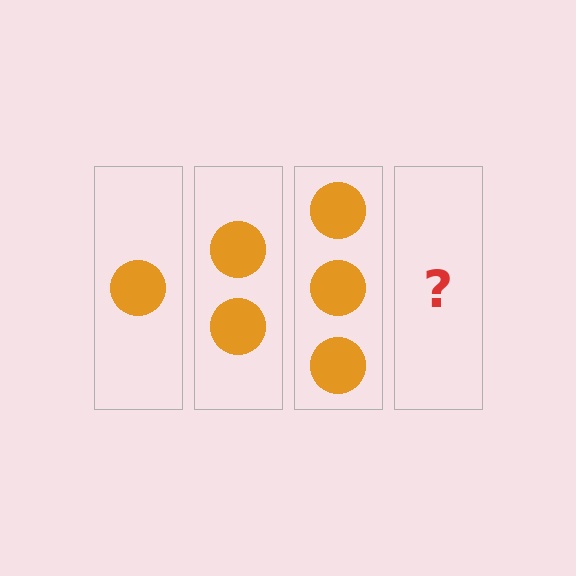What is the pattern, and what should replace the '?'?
The pattern is that each step adds one more circle. The '?' should be 4 circles.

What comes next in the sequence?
The next element should be 4 circles.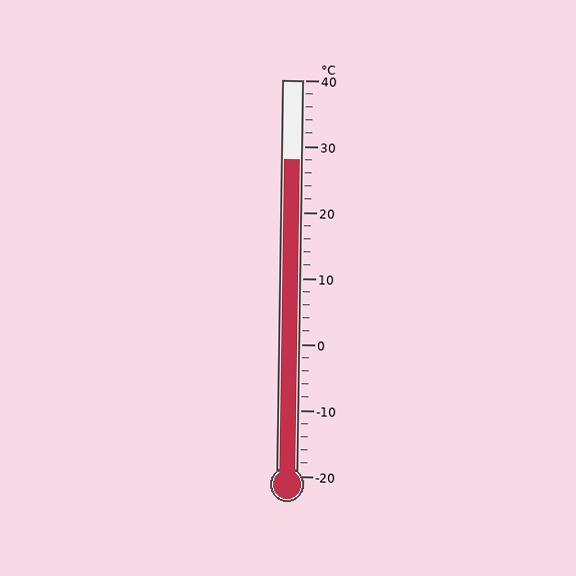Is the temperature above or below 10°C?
The temperature is above 10°C.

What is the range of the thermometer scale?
The thermometer scale ranges from -20°C to 40°C.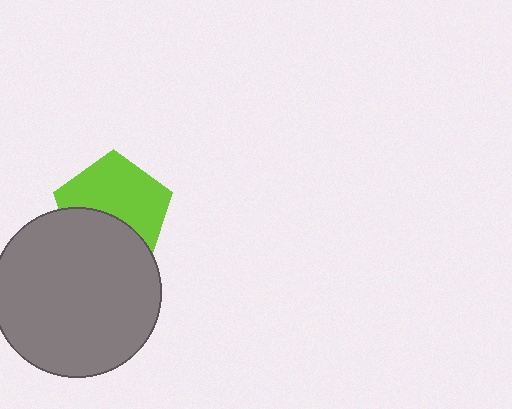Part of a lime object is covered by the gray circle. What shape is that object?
It is a pentagon.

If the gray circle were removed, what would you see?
You would see the complete lime pentagon.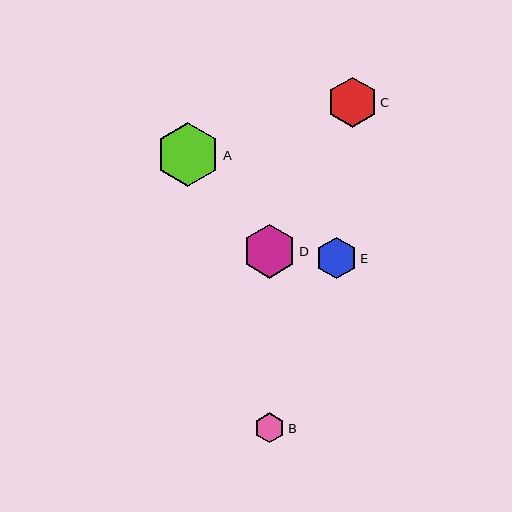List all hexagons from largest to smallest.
From largest to smallest: A, D, C, E, B.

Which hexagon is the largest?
Hexagon A is the largest with a size of approximately 63 pixels.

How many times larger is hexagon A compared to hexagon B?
Hexagon A is approximately 2.1 times the size of hexagon B.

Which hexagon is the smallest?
Hexagon B is the smallest with a size of approximately 30 pixels.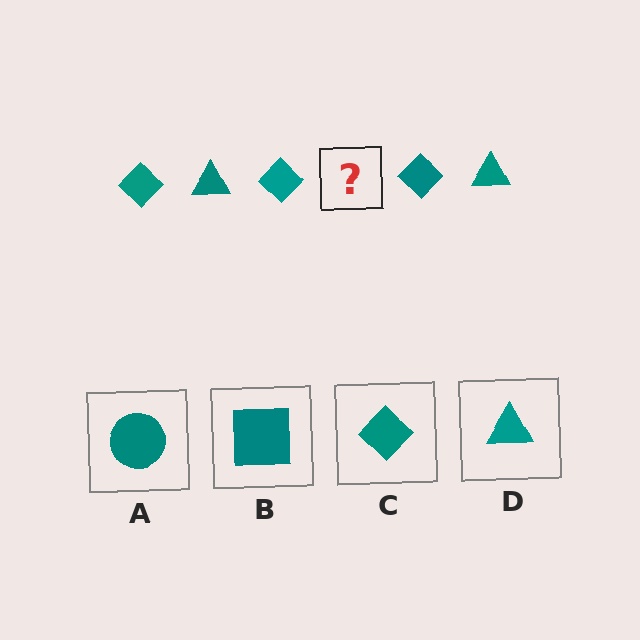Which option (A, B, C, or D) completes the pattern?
D.